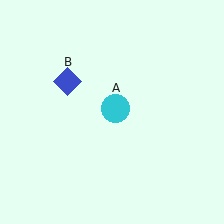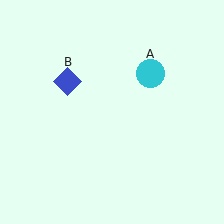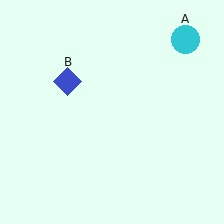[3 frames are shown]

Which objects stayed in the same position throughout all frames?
Blue diamond (object B) remained stationary.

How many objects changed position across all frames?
1 object changed position: cyan circle (object A).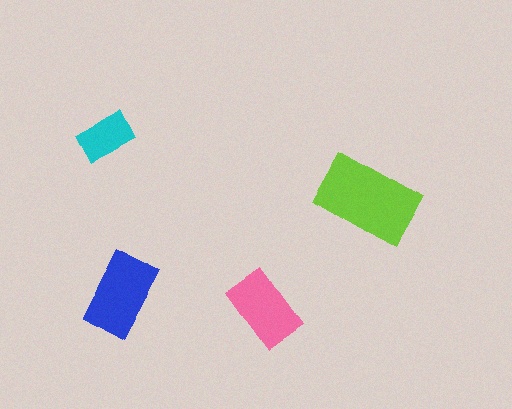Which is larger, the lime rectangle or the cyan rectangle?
The lime one.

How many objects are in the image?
There are 4 objects in the image.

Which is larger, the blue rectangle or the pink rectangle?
The blue one.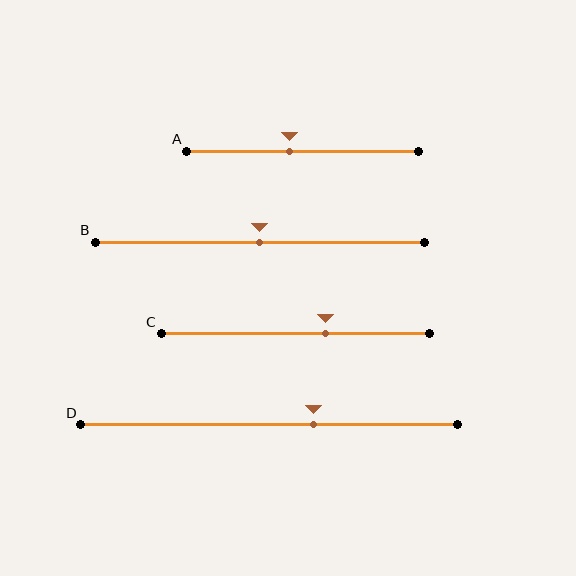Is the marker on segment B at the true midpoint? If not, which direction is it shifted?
Yes, the marker on segment B is at the true midpoint.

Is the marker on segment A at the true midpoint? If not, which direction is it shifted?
No, the marker on segment A is shifted to the left by about 5% of the segment length.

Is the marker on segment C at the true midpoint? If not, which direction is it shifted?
No, the marker on segment C is shifted to the right by about 11% of the segment length.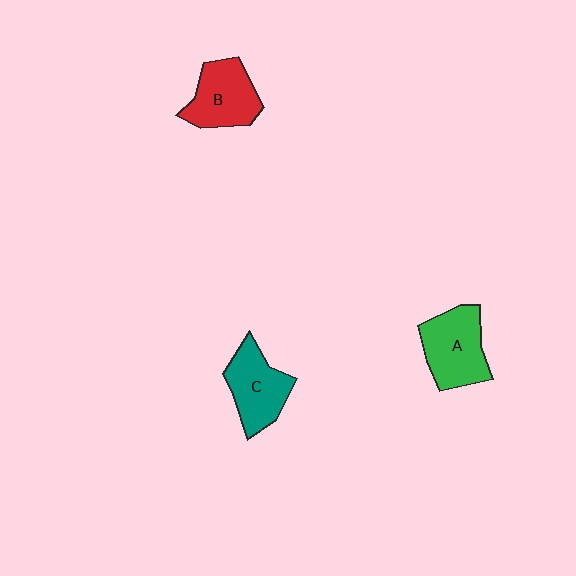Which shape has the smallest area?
Shape B (red).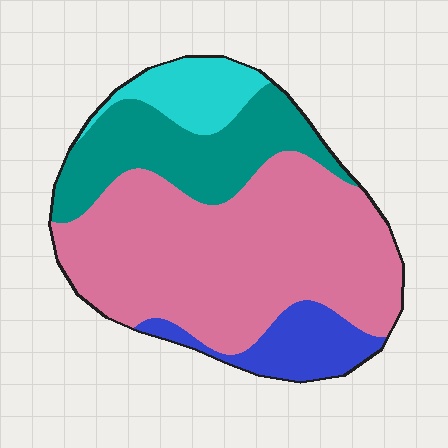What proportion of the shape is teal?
Teal covers 23% of the shape.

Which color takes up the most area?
Pink, at roughly 55%.